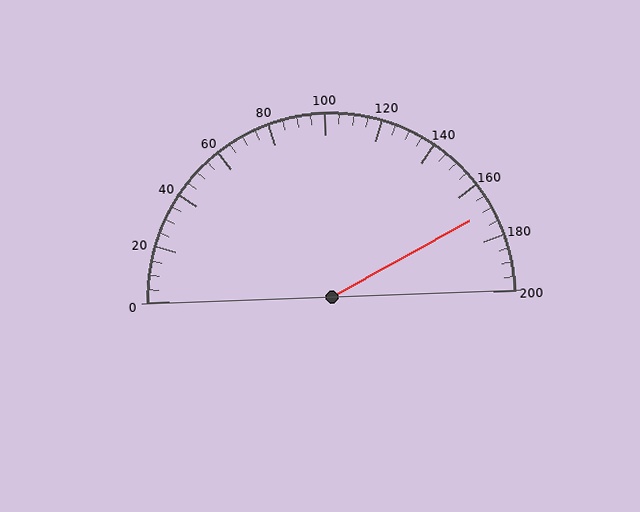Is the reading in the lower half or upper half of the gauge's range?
The reading is in the upper half of the range (0 to 200).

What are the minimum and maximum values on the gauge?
The gauge ranges from 0 to 200.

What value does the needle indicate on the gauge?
The needle indicates approximately 170.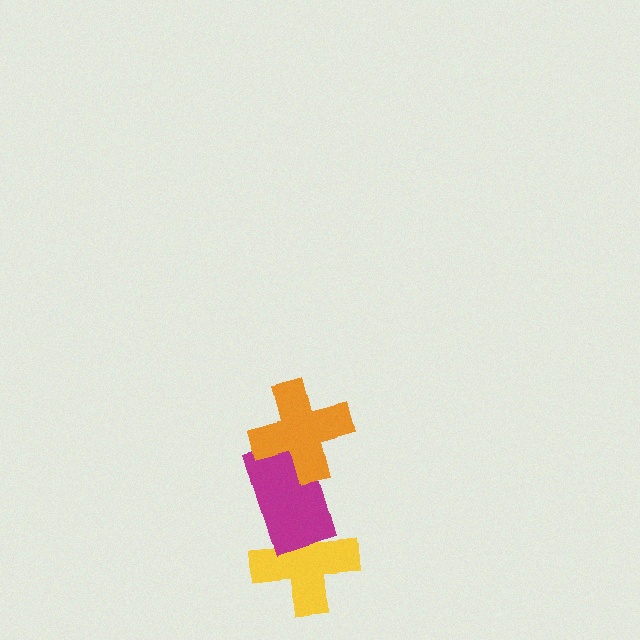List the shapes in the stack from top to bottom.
From top to bottom: the orange cross, the magenta rectangle, the yellow cross.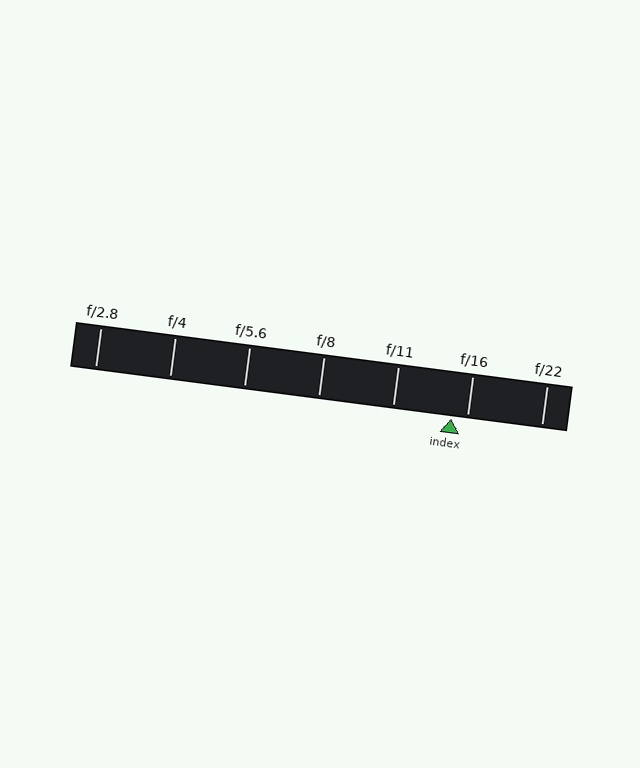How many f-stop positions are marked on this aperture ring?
There are 7 f-stop positions marked.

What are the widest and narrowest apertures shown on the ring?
The widest aperture shown is f/2.8 and the narrowest is f/22.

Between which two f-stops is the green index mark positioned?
The index mark is between f/11 and f/16.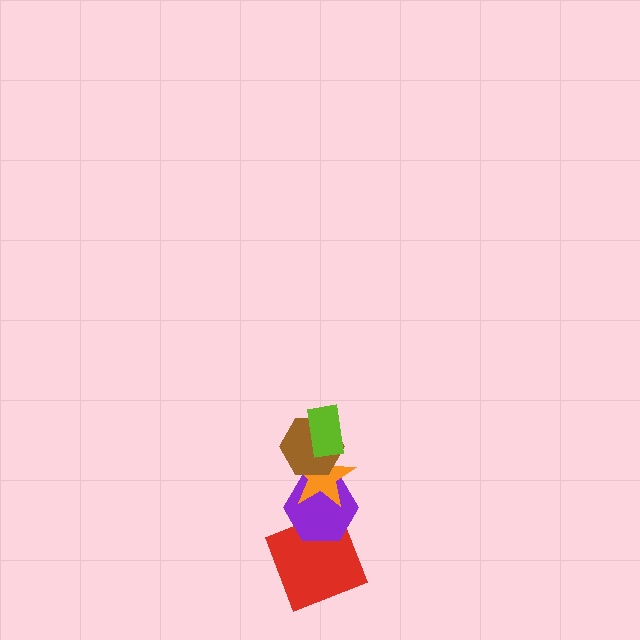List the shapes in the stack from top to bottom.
From top to bottom: the lime rectangle, the brown hexagon, the orange star, the purple hexagon, the red square.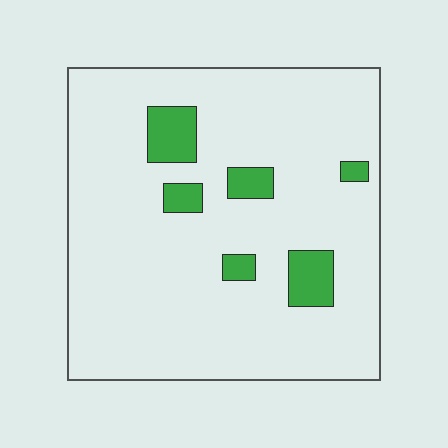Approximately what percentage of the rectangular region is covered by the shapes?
Approximately 10%.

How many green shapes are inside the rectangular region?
6.